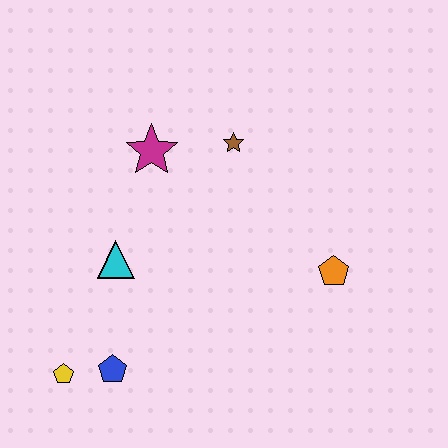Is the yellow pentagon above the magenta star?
No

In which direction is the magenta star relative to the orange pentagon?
The magenta star is to the left of the orange pentagon.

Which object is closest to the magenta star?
The brown star is closest to the magenta star.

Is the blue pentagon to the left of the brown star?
Yes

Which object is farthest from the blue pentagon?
The brown star is farthest from the blue pentagon.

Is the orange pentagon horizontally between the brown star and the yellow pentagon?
No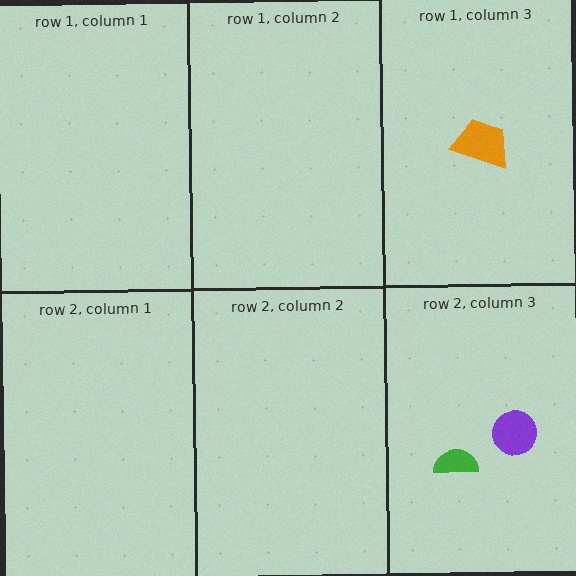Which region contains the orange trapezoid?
The row 1, column 3 region.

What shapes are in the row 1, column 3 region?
The orange trapezoid.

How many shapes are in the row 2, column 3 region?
2.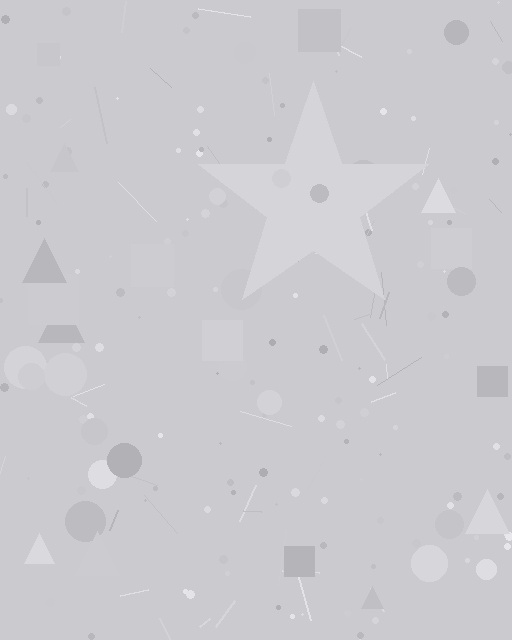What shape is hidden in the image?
A star is hidden in the image.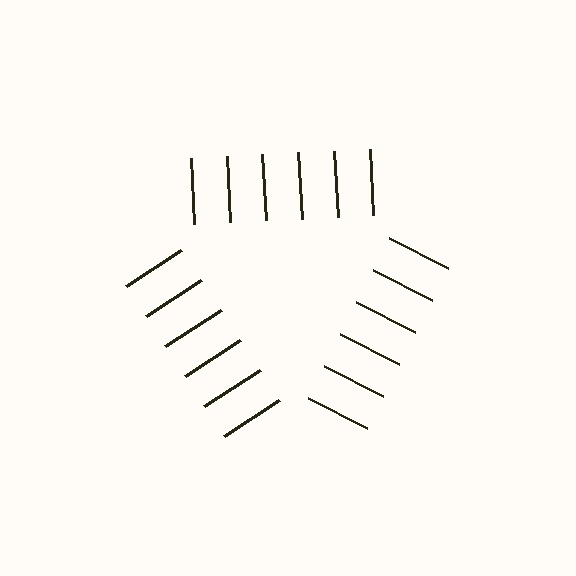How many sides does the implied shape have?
3 sides — the line-ends trace a triangle.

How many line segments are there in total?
18 — 6 along each of the 3 edges.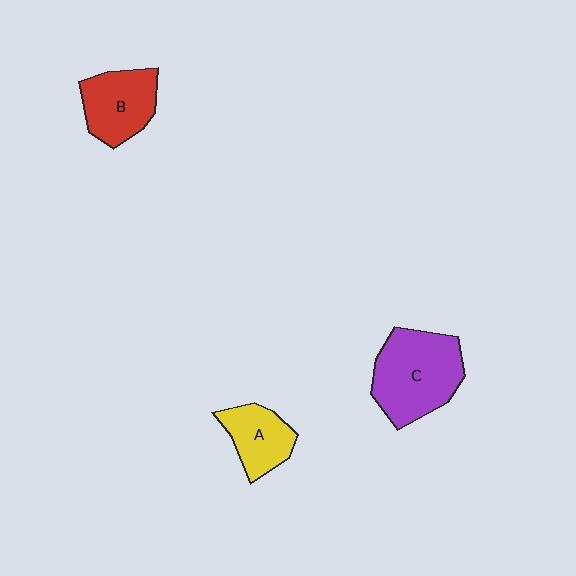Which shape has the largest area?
Shape C (purple).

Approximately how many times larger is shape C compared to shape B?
Approximately 1.4 times.